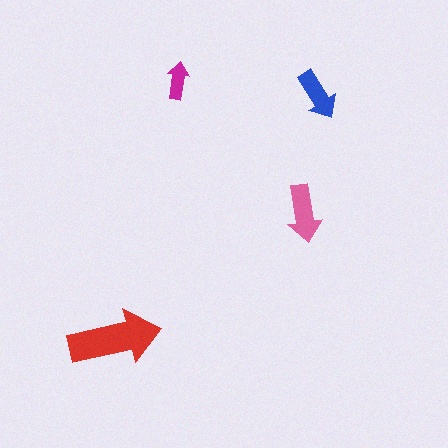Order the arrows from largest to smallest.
the red one, the pink one, the blue one, the magenta one.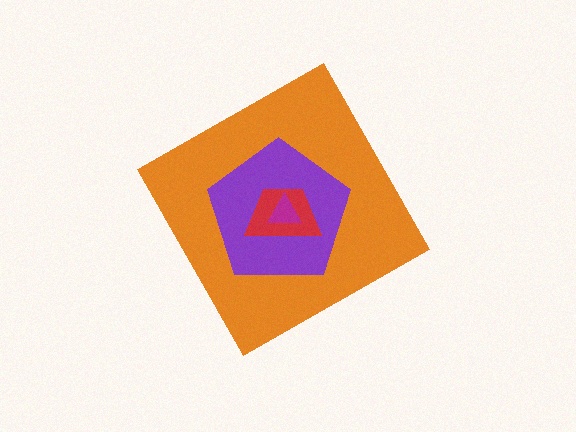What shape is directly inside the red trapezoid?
The magenta triangle.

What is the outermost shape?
The orange diamond.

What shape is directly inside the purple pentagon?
The red trapezoid.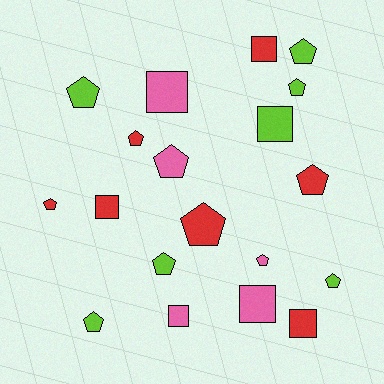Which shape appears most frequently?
Pentagon, with 12 objects.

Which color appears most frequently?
Lime, with 7 objects.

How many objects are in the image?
There are 19 objects.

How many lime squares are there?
There is 1 lime square.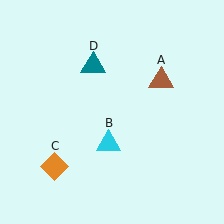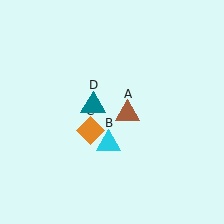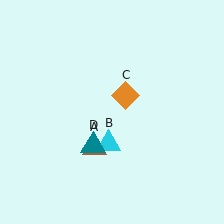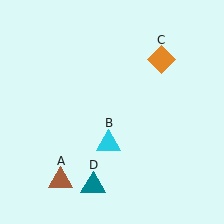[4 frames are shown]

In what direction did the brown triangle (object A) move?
The brown triangle (object A) moved down and to the left.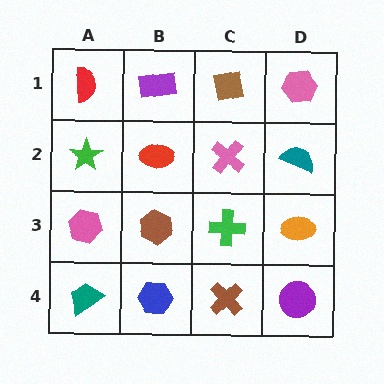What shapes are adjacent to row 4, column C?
A green cross (row 3, column C), a blue hexagon (row 4, column B), a purple circle (row 4, column D).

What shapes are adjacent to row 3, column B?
A red ellipse (row 2, column B), a blue hexagon (row 4, column B), a pink hexagon (row 3, column A), a green cross (row 3, column C).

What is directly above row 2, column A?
A red semicircle.